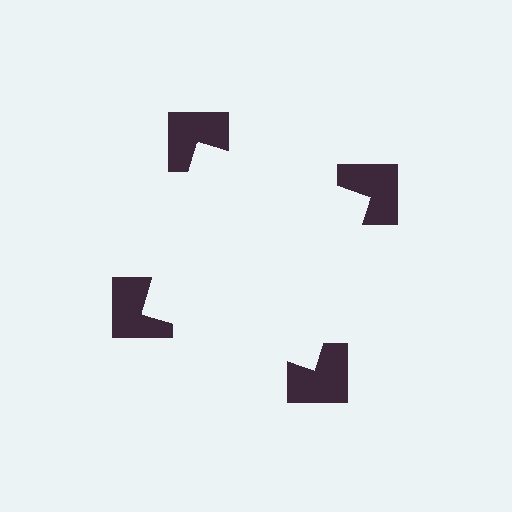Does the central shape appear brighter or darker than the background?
It typically appears slightly brighter than the background, even though no actual brightness change is drawn.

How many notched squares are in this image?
There are 4 — one at each vertex of the illusory square.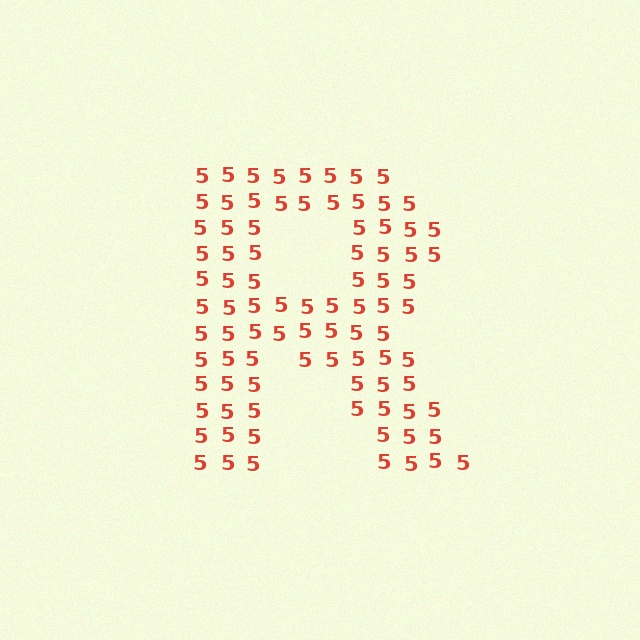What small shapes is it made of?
It is made of small digit 5's.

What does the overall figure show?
The overall figure shows the letter R.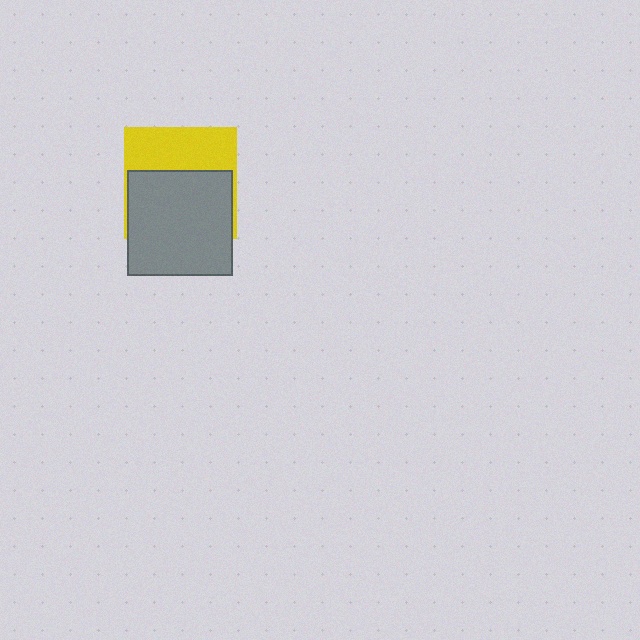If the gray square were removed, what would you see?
You would see the complete yellow square.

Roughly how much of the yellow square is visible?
A small part of it is visible (roughly 42%).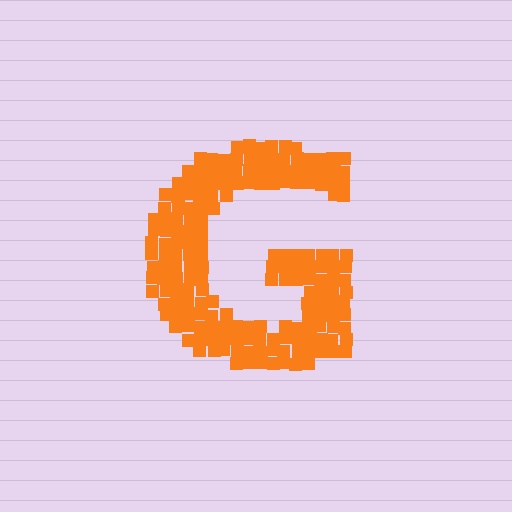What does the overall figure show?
The overall figure shows the letter G.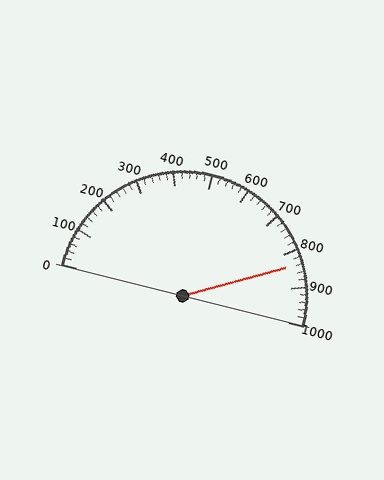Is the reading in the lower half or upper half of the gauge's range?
The reading is in the upper half of the range (0 to 1000).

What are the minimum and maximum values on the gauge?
The gauge ranges from 0 to 1000.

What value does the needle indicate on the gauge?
The needle indicates approximately 840.